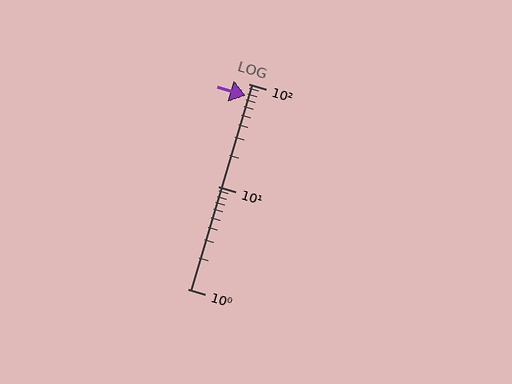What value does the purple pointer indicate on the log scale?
The pointer indicates approximately 77.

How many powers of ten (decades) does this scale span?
The scale spans 2 decades, from 1 to 100.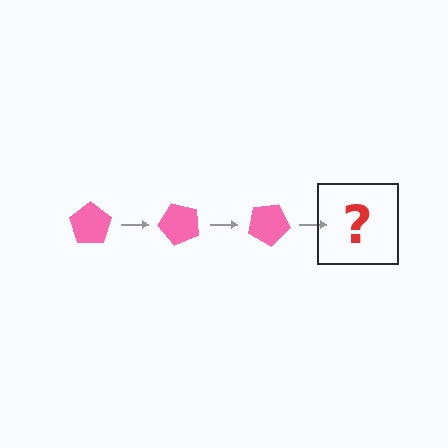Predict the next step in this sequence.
The next step is a pink pentagon rotated 150 degrees.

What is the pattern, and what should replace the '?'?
The pattern is that the pentagon rotates 50 degrees each step. The '?' should be a pink pentagon rotated 150 degrees.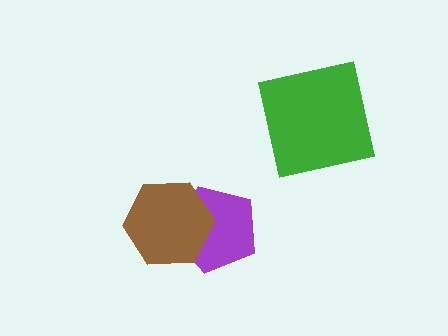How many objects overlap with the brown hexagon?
1 object overlaps with the brown hexagon.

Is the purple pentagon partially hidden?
Yes, it is partially covered by another shape.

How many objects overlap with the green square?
0 objects overlap with the green square.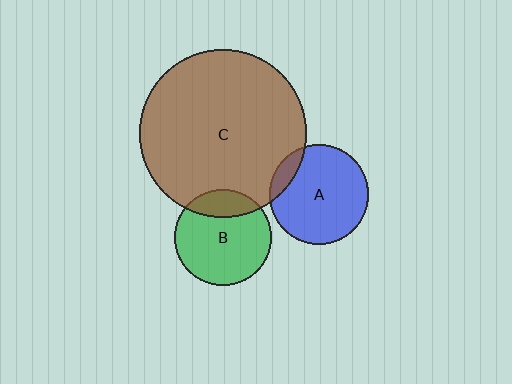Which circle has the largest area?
Circle C (brown).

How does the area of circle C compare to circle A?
Approximately 2.8 times.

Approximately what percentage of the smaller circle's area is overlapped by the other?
Approximately 20%.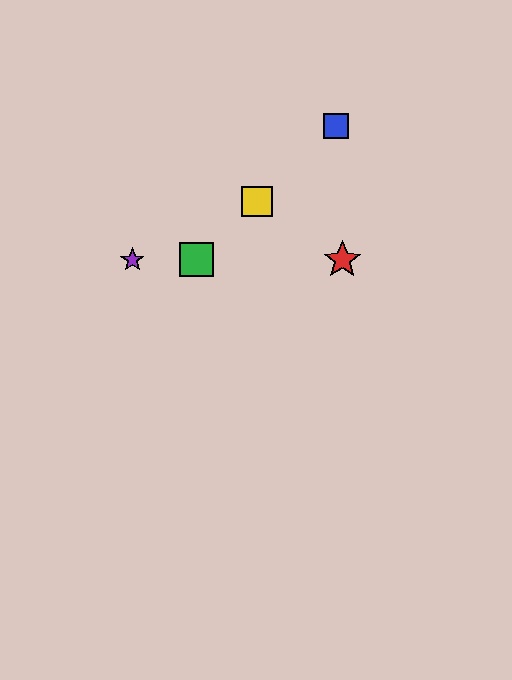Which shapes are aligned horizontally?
The red star, the green square, the purple star are aligned horizontally.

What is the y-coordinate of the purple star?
The purple star is at y≈260.